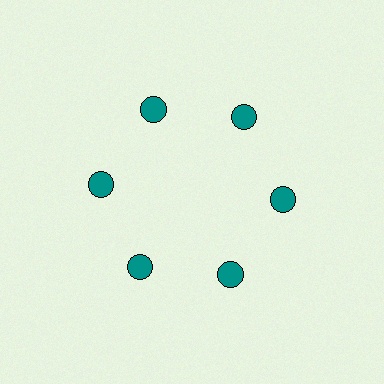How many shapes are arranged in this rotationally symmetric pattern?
There are 6 shapes, arranged in 6 groups of 1.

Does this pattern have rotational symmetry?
Yes, this pattern has 6-fold rotational symmetry. It looks the same after rotating 60 degrees around the center.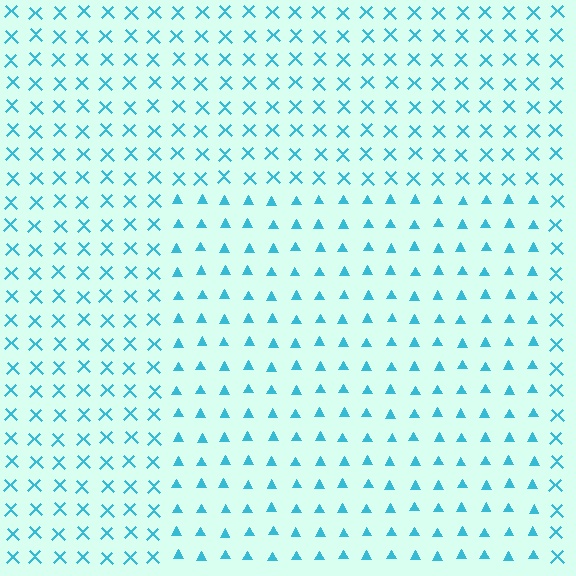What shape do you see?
I see a rectangle.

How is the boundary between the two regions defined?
The boundary is defined by a change in element shape: triangles inside vs. X marks outside. All elements share the same color and spacing.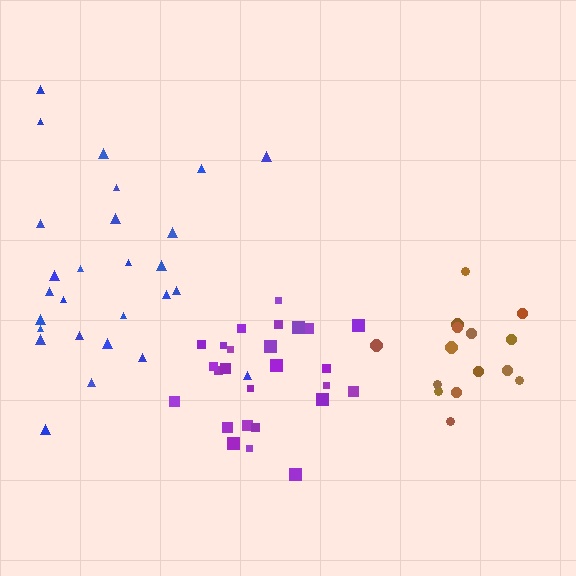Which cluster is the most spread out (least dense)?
Blue.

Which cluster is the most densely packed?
Brown.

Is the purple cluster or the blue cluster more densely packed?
Purple.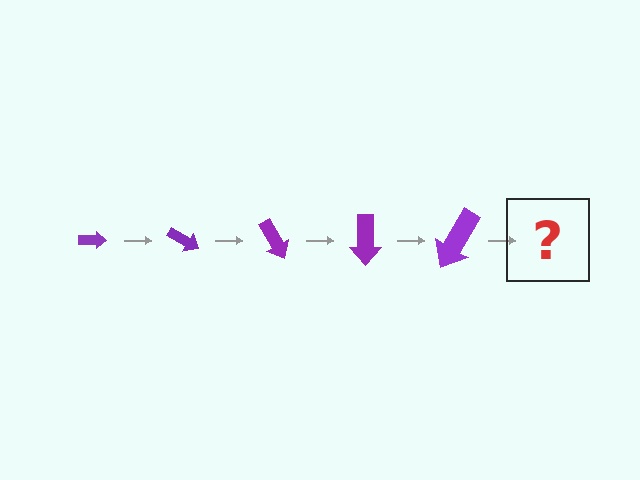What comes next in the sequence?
The next element should be an arrow, larger than the previous one and rotated 150 degrees from the start.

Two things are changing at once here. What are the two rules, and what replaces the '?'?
The two rules are that the arrow grows larger each step and it rotates 30 degrees each step. The '?' should be an arrow, larger than the previous one and rotated 150 degrees from the start.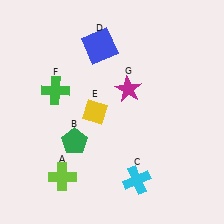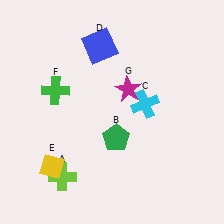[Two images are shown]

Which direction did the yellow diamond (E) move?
The yellow diamond (E) moved down.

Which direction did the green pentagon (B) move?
The green pentagon (B) moved right.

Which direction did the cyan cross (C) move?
The cyan cross (C) moved up.